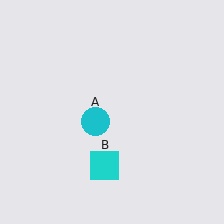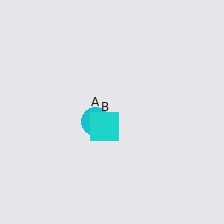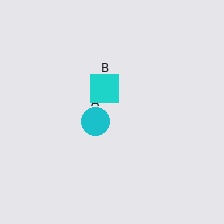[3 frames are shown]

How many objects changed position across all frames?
1 object changed position: cyan square (object B).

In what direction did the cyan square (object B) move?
The cyan square (object B) moved up.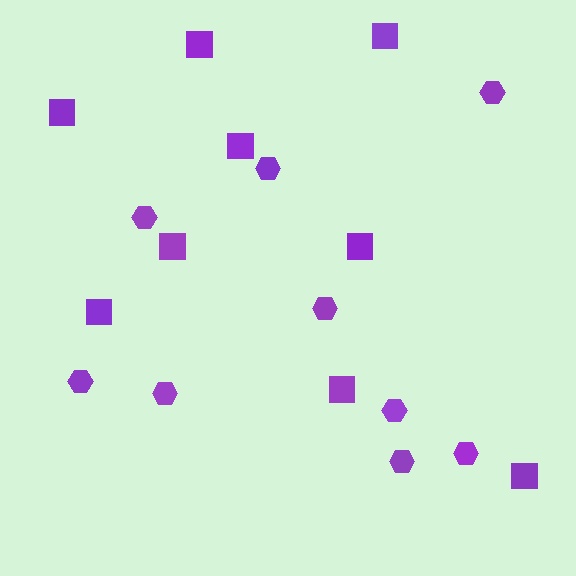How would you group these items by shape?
There are 2 groups: one group of hexagons (9) and one group of squares (9).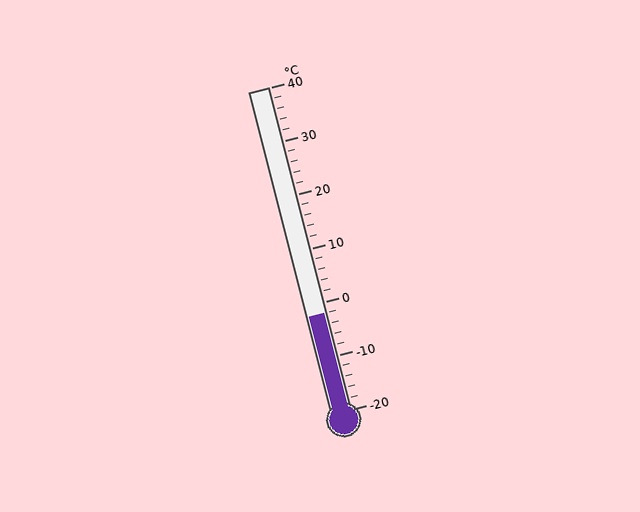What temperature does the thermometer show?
The thermometer shows approximately -2°C.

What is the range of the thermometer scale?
The thermometer scale ranges from -20°C to 40°C.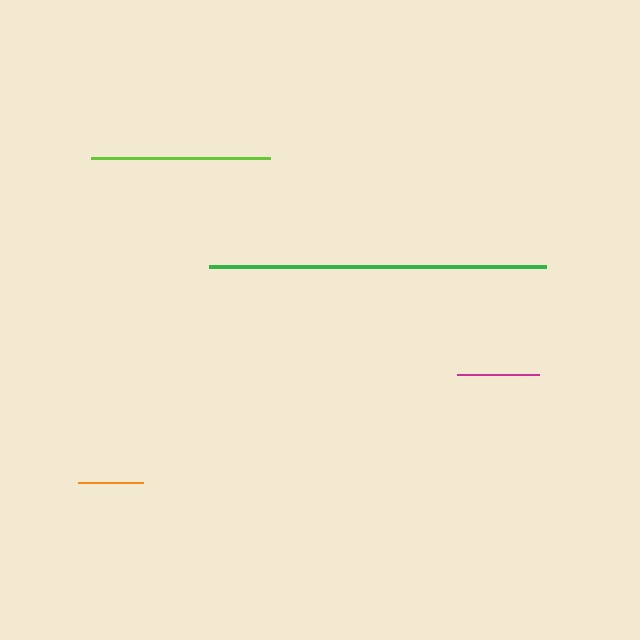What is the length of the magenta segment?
The magenta segment is approximately 81 pixels long.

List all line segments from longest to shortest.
From longest to shortest: green, lime, magenta, orange.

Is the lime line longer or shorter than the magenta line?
The lime line is longer than the magenta line.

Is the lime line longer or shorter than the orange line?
The lime line is longer than the orange line.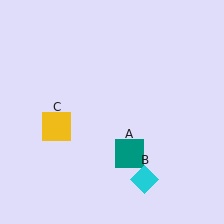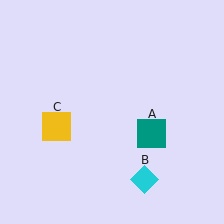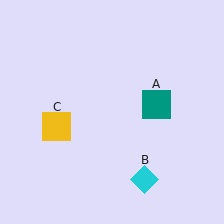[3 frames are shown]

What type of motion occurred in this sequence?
The teal square (object A) rotated counterclockwise around the center of the scene.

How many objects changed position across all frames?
1 object changed position: teal square (object A).